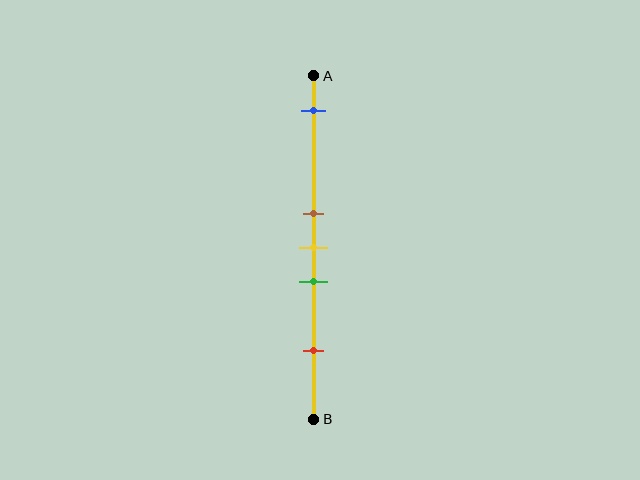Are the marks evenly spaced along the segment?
No, the marks are not evenly spaced.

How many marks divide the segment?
There are 5 marks dividing the segment.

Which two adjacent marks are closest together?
The brown and yellow marks are the closest adjacent pair.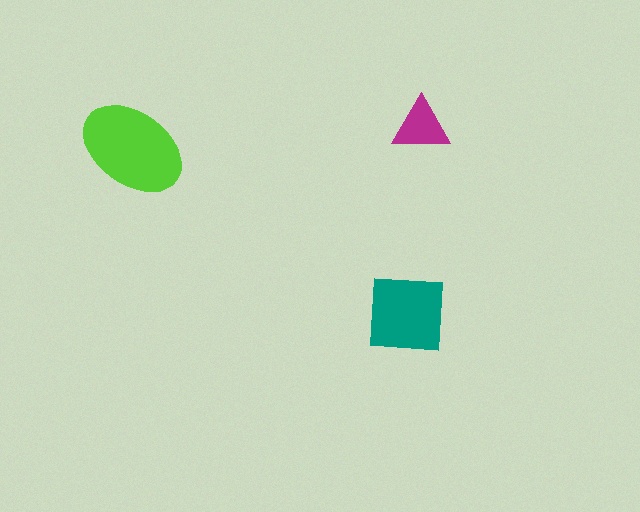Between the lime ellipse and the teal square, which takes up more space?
The lime ellipse.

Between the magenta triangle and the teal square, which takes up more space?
The teal square.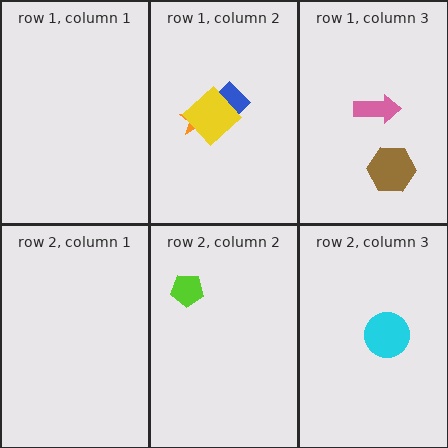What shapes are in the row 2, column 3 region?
The cyan circle.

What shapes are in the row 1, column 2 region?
The orange star, the blue diamond, the yellow diamond.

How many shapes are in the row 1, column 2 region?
3.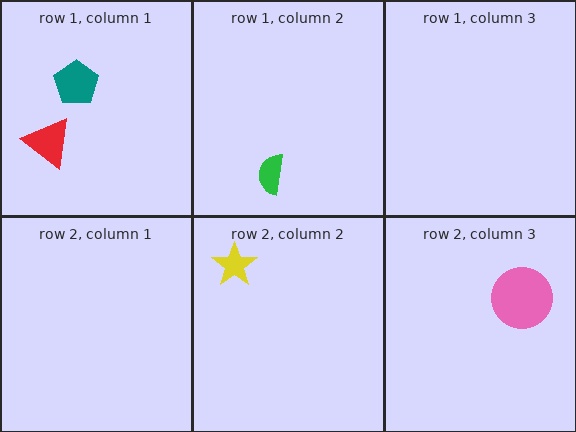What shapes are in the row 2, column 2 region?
The yellow star.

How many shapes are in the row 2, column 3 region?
1.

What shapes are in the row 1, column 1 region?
The red triangle, the teal pentagon.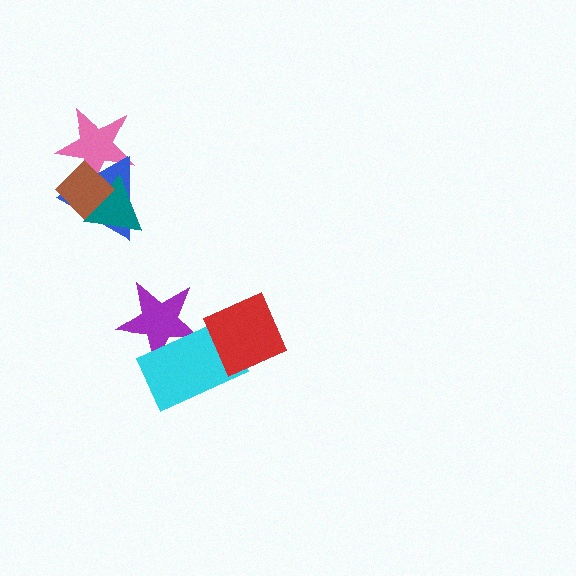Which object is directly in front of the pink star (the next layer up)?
The blue triangle is directly in front of the pink star.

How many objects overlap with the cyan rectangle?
2 objects overlap with the cyan rectangle.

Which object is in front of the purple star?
The cyan rectangle is in front of the purple star.